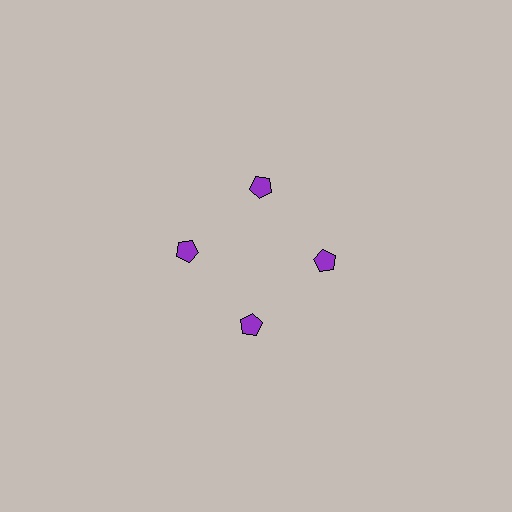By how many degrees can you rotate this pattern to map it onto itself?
The pattern maps onto itself every 90 degrees of rotation.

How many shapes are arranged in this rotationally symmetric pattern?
There are 4 shapes, arranged in 4 groups of 1.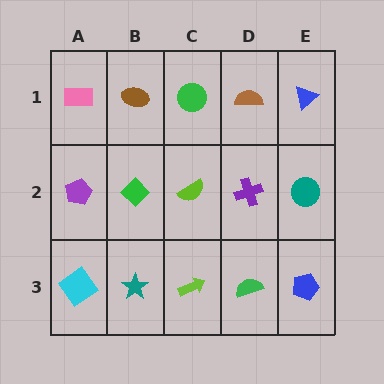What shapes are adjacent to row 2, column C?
A green circle (row 1, column C), a lime arrow (row 3, column C), a green diamond (row 2, column B), a purple cross (row 2, column D).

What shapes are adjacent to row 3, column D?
A purple cross (row 2, column D), a lime arrow (row 3, column C), a blue pentagon (row 3, column E).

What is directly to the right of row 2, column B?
A lime semicircle.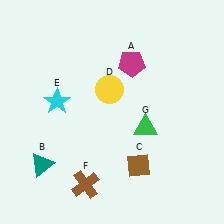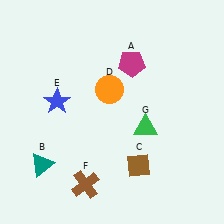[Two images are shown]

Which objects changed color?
D changed from yellow to orange. E changed from cyan to blue.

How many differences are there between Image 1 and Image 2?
There are 2 differences between the two images.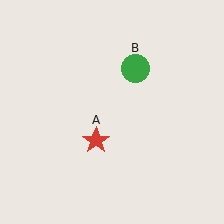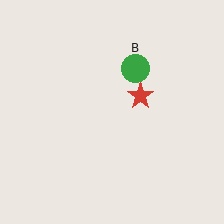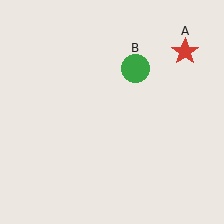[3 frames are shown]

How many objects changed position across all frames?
1 object changed position: red star (object A).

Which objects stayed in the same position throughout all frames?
Green circle (object B) remained stationary.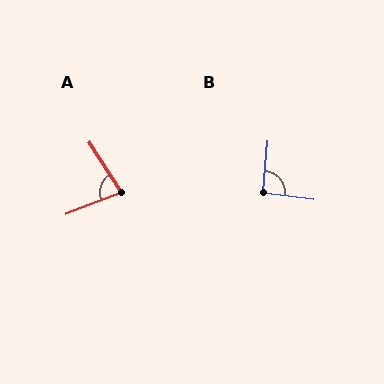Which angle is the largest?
B, at approximately 92 degrees.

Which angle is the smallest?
A, at approximately 78 degrees.